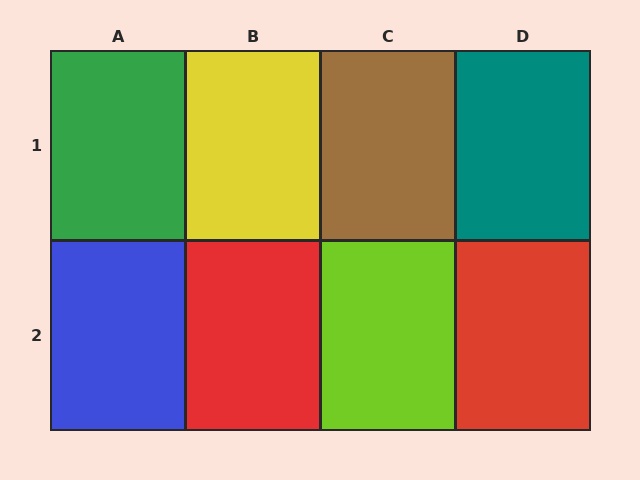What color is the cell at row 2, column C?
Lime.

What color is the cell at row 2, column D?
Red.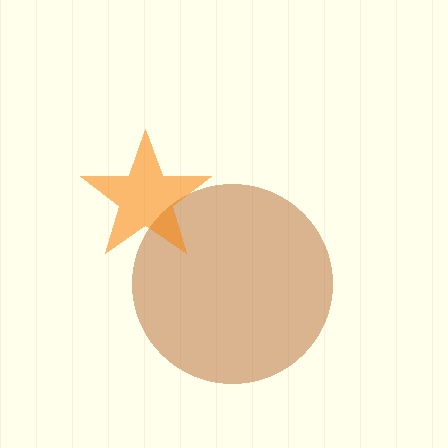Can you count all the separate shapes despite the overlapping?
Yes, there are 2 separate shapes.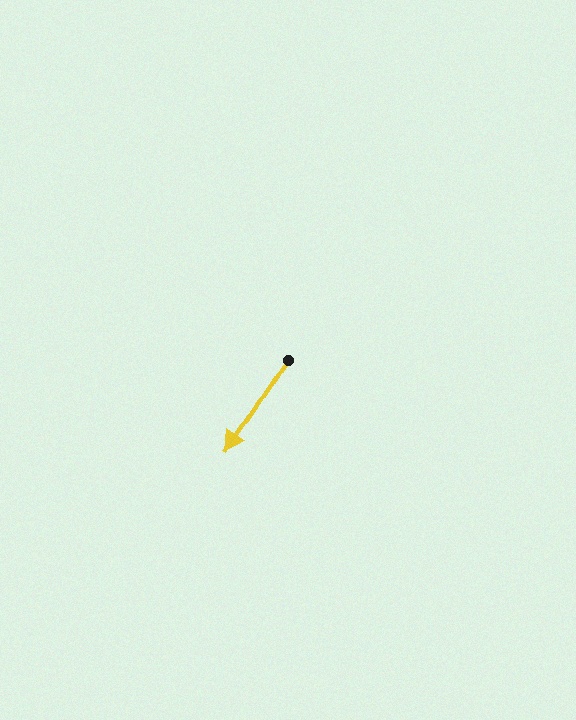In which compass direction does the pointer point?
Southwest.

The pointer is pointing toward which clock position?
Roughly 7 o'clock.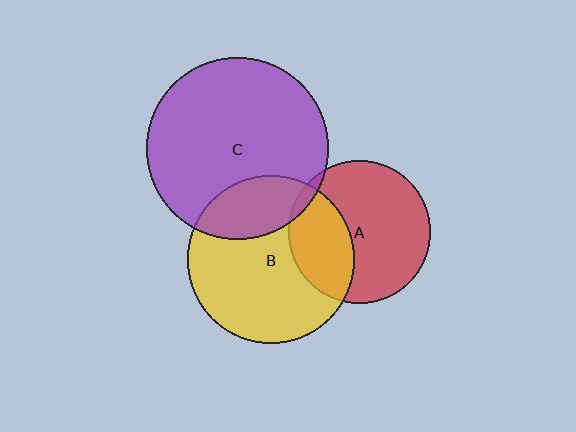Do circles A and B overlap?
Yes.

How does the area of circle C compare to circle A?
Approximately 1.6 times.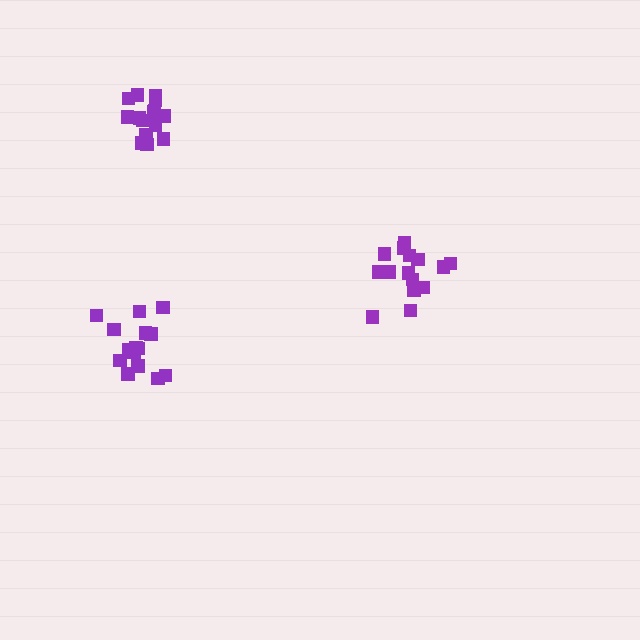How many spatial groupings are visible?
There are 3 spatial groupings.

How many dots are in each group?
Group 1: 15 dots, Group 2: 15 dots, Group 3: 15 dots (45 total).